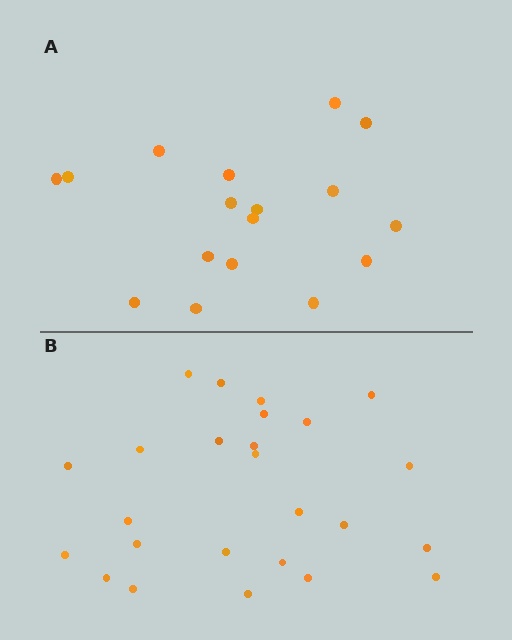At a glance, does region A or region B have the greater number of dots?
Region B (the bottom region) has more dots.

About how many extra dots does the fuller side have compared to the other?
Region B has roughly 8 or so more dots than region A.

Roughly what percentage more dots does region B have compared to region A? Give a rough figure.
About 45% more.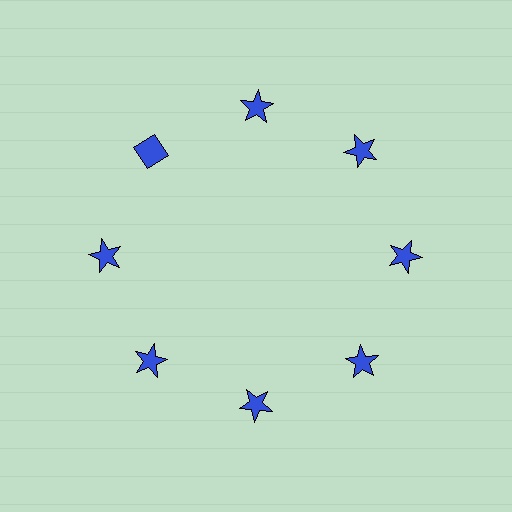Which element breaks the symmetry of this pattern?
The blue diamond at roughly the 10 o'clock position breaks the symmetry. All other shapes are blue stars.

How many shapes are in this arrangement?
There are 8 shapes arranged in a ring pattern.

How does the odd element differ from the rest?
It has a different shape: diamond instead of star.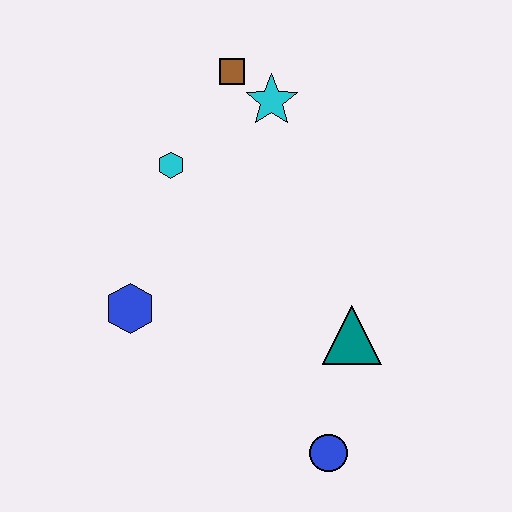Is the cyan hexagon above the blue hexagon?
Yes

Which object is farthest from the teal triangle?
The brown square is farthest from the teal triangle.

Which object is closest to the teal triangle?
The blue circle is closest to the teal triangle.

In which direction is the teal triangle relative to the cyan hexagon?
The teal triangle is to the right of the cyan hexagon.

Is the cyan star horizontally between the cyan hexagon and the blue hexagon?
No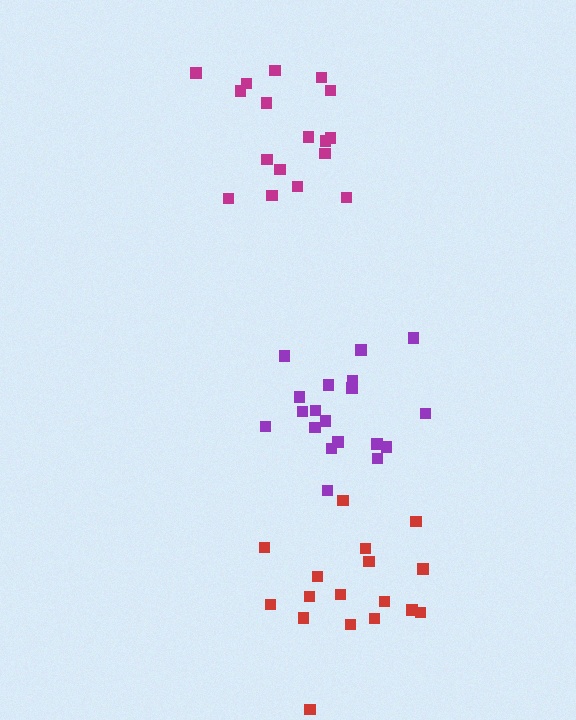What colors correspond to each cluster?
The clusters are colored: magenta, purple, red.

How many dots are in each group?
Group 1: 18 dots, Group 2: 19 dots, Group 3: 17 dots (54 total).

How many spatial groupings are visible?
There are 3 spatial groupings.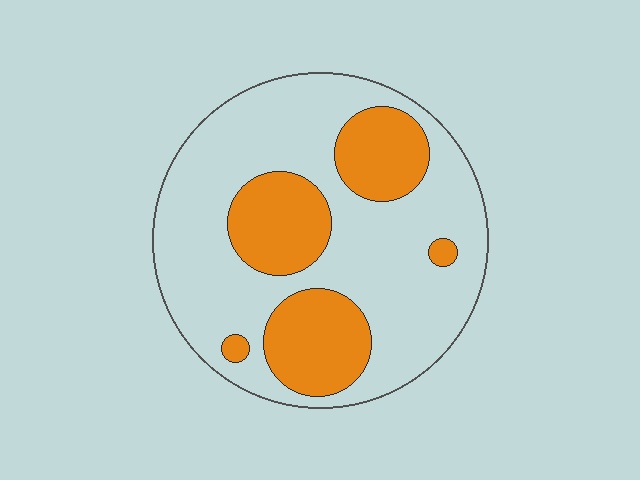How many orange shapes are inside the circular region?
5.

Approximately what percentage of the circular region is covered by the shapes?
Approximately 30%.